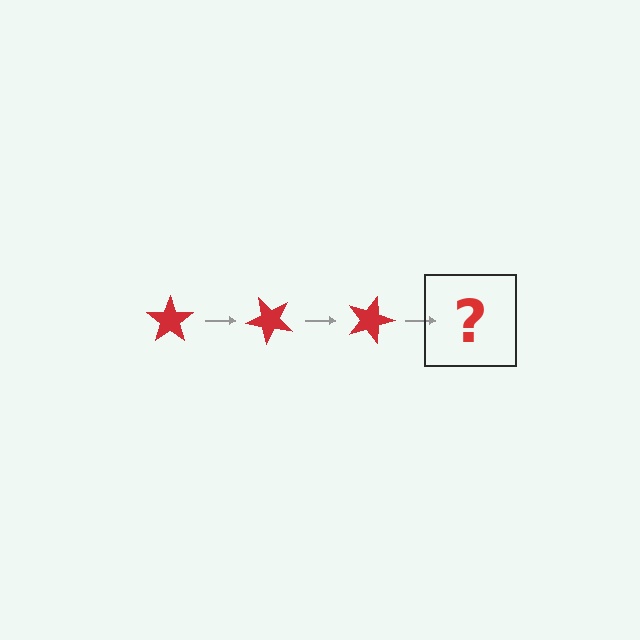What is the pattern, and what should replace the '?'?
The pattern is that the star rotates 45 degrees each step. The '?' should be a red star rotated 135 degrees.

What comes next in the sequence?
The next element should be a red star rotated 135 degrees.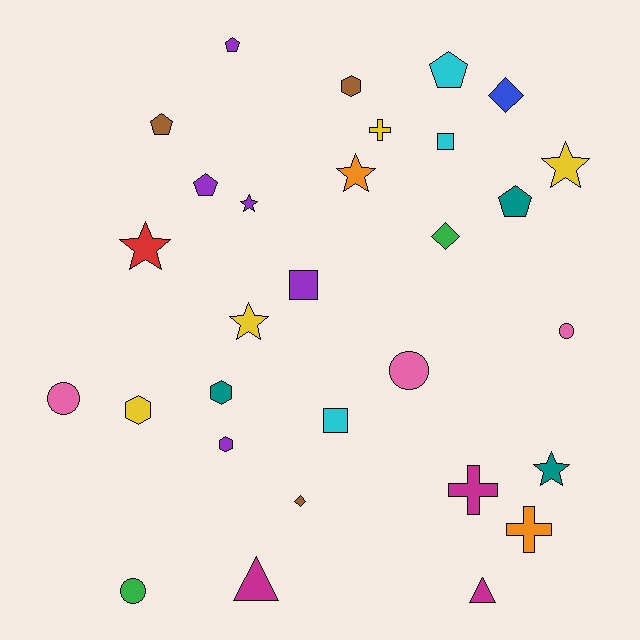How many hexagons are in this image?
There are 4 hexagons.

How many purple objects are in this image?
There are 5 purple objects.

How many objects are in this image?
There are 30 objects.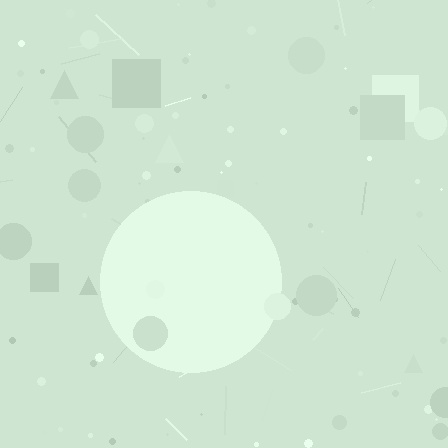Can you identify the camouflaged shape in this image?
The camouflaged shape is a circle.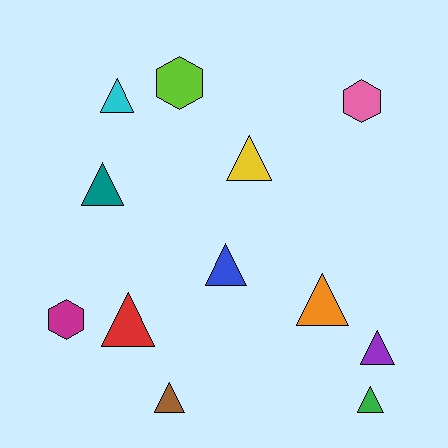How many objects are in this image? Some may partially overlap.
There are 12 objects.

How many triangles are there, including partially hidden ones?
There are 9 triangles.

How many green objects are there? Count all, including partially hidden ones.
There is 1 green object.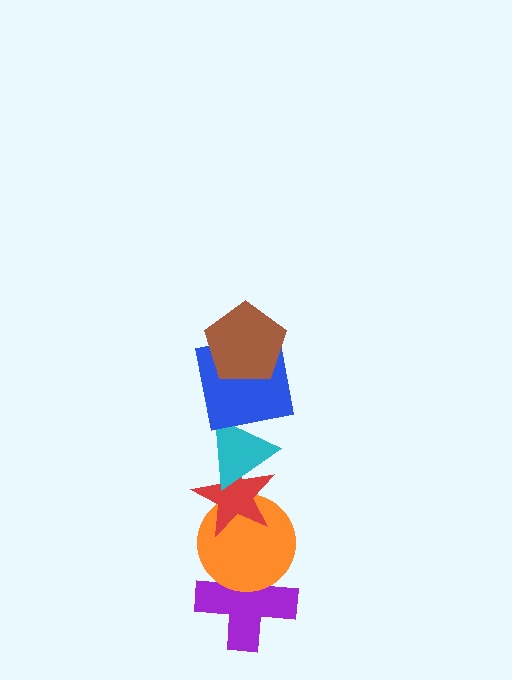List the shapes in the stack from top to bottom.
From top to bottom: the brown pentagon, the blue square, the cyan triangle, the red star, the orange circle, the purple cross.